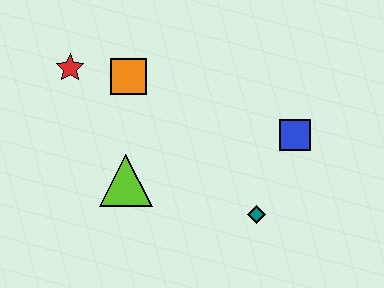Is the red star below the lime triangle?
No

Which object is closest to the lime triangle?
The orange square is closest to the lime triangle.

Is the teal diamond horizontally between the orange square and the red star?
No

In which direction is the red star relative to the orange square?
The red star is to the left of the orange square.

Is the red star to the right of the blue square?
No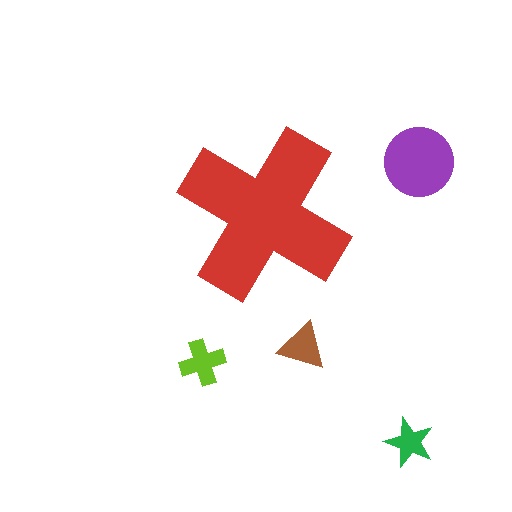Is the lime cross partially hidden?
No, the lime cross is fully visible.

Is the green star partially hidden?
No, the green star is fully visible.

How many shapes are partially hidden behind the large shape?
0 shapes are partially hidden.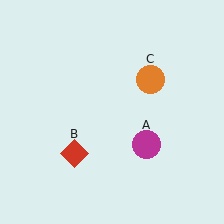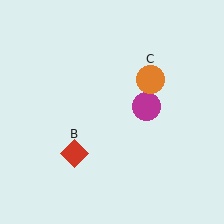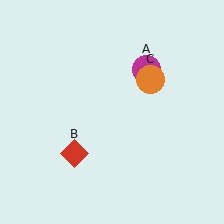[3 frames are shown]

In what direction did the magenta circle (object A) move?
The magenta circle (object A) moved up.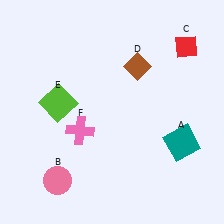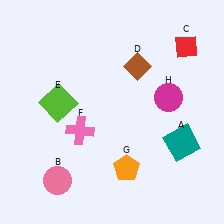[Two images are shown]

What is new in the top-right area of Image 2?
A magenta circle (H) was added in the top-right area of Image 2.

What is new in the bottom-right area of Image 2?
An orange pentagon (G) was added in the bottom-right area of Image 2.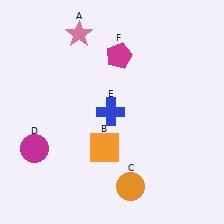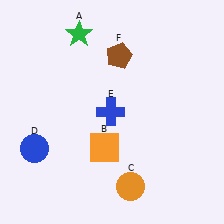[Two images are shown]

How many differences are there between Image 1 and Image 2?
There are 3 differences between the two images.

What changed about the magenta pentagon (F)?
In Image 1, F is magenta. In Image 2, it changed to brown.